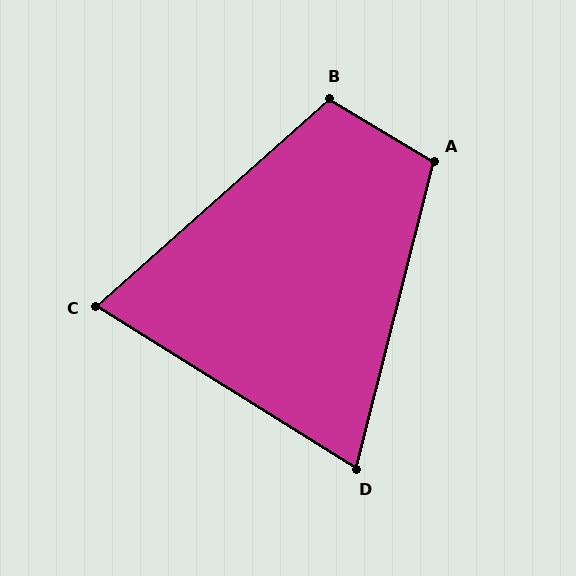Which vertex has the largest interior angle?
B, at approximately 108 degrees.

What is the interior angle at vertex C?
Approximately 73 degrees (acute).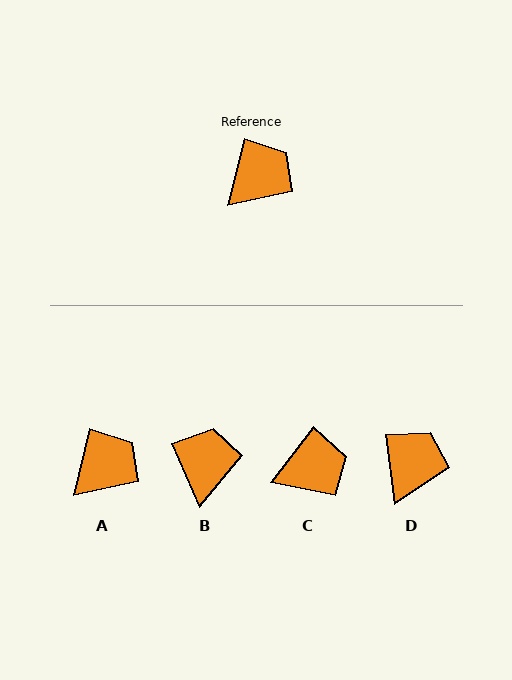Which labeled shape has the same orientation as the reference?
A.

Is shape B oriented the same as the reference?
No, it is off by about 38 degrees.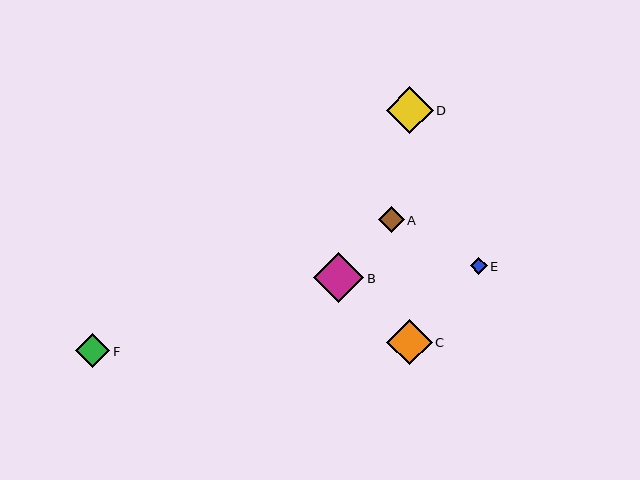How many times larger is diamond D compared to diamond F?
Diamond D is approximately 1.4 times the size of diamond F.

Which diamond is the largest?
Diamond B is the largest with a size of approximately 50 pixels.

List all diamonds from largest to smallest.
From largest to smallest: B, D, C, F, A, E.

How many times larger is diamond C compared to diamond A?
Diamond C is approximately 1.8 times the size of diamond A.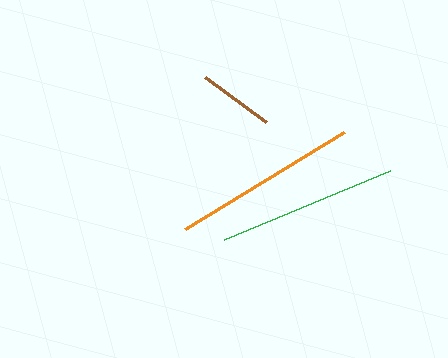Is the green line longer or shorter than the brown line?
The green line is longer than the brown line.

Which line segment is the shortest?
The brown line is the shortest at approximately 76 pixels.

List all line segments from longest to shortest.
From longest to shortest: orange, green, brown.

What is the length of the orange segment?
The orange segment is approximately 186 pixels long.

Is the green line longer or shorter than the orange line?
The orange line is longer than the green line.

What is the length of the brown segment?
The brown segment is approximately 76 pixels long.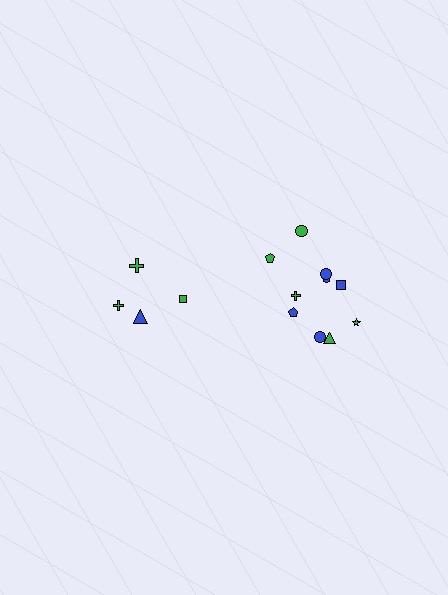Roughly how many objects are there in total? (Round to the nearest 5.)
Roughly 15 objects in total.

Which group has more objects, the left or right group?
The right group.